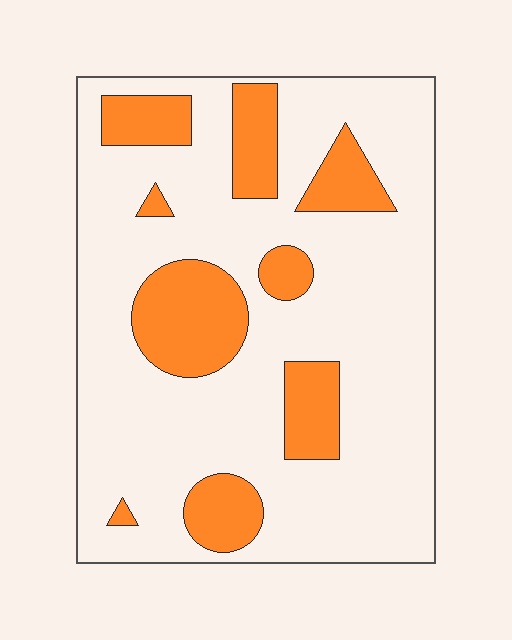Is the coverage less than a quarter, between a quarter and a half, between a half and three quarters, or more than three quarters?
Less than a quarter.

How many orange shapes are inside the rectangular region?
9.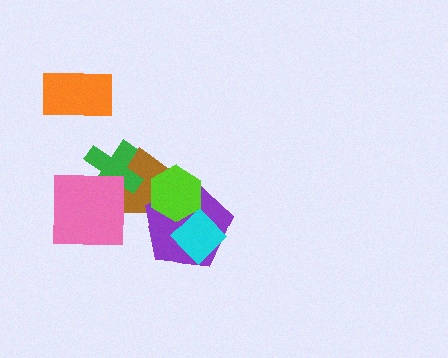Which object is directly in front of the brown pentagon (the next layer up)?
The green cross is directly in front of the brown pentagon.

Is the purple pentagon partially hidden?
Yes, it is partially covered by another shape.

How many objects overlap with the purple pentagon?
3 objects overlap with the purple pentagon.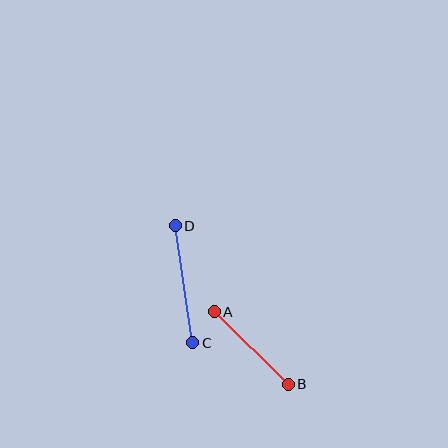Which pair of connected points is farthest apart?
Points C and D are farthest apart.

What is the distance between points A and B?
The distance is approximately 104 pixels.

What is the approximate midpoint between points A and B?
The midpoint is at approximately (251, 348) pixels.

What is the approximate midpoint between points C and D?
The midpoint is at approximately (184, 284) pixels.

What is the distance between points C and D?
The distance is approximately 118 pixels.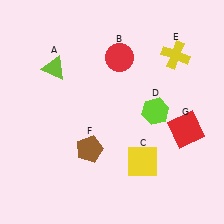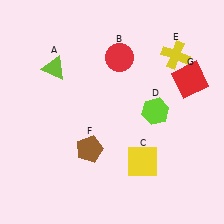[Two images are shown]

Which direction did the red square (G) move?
The red square (G) moved up.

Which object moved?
The red square (G) moved up.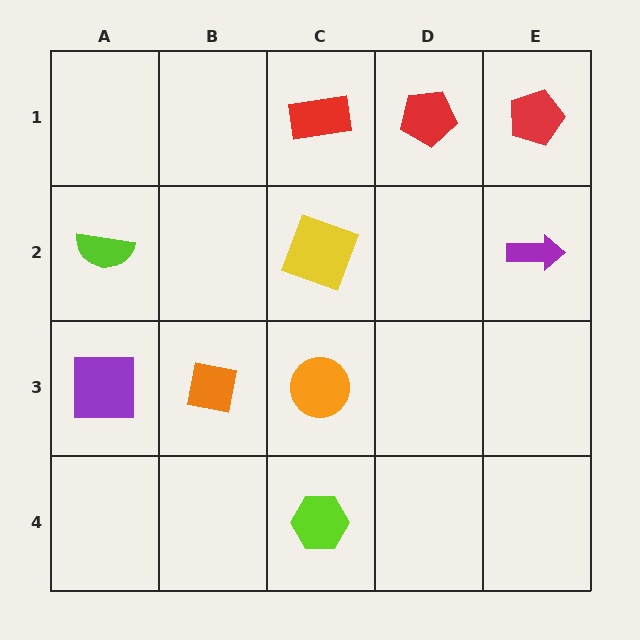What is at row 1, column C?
A red rectangle.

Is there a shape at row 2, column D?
No, that cell is empty.